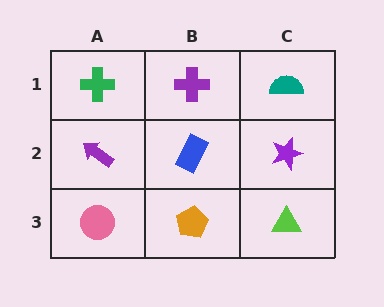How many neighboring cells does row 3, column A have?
2.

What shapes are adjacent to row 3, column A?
A purple arrow (row 2, column A), an orange pentagon (row 3, column B).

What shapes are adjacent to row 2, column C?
A teal semicircle (row 1, column C), a lime triangle (row 3, column C), a blue rectangle (row 2, column B).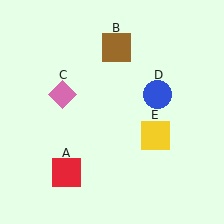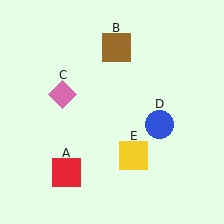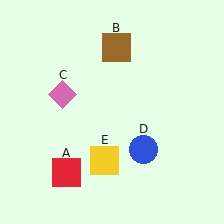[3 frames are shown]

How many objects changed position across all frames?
2 objects changed position: blue circle (object D), yellow square (object E).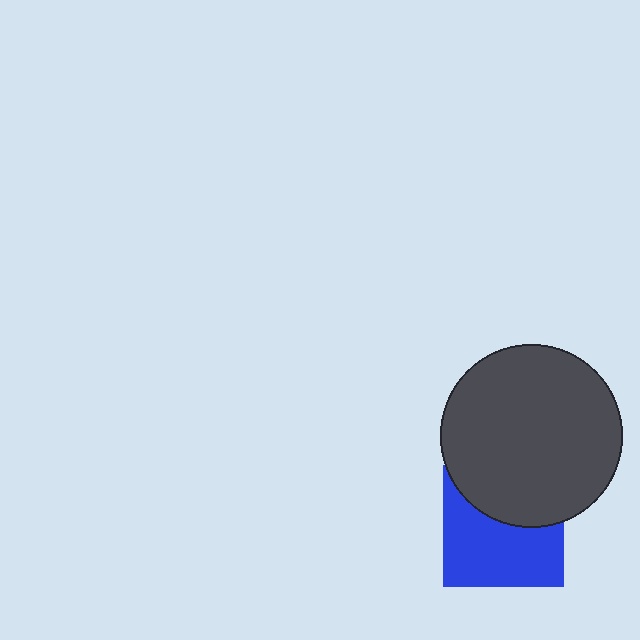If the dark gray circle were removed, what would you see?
You would see the complete blue square.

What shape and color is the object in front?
The object in front is a dark gray circle.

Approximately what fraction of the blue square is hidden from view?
Roughly 40% of the blue square is hidden behind the dark gray circle.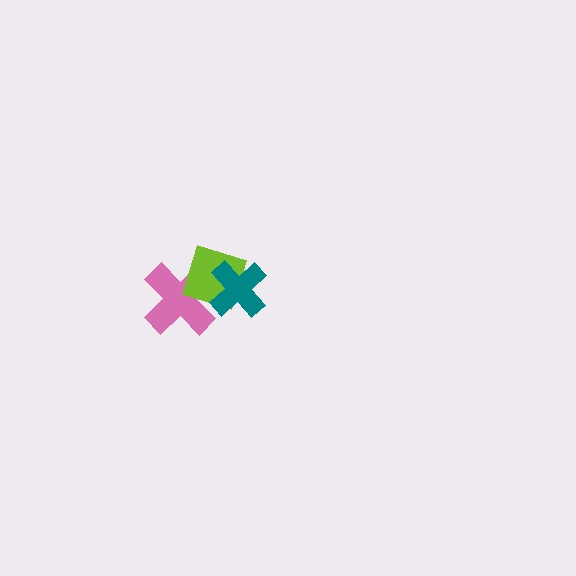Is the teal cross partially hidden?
No, no other shape covers it.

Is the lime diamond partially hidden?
Yes, it is partially covered by another shape.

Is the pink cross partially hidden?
Yes, it is partially covered by another shape.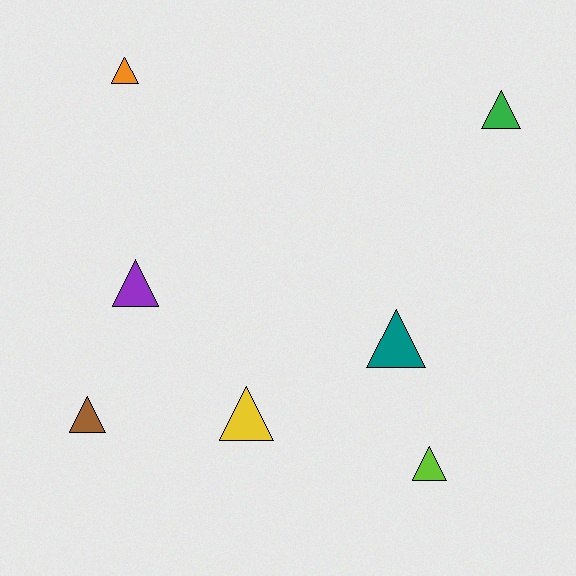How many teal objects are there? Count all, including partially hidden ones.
There is 1 teal object.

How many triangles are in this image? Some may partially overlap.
There are 7 triangles.